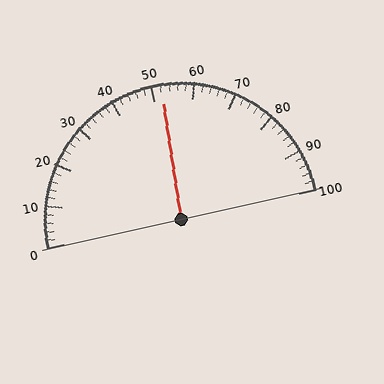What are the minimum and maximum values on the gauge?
The gauge ranges from 0 to 100.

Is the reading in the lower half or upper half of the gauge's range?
The reading is in the upper half of the range (0 to 100).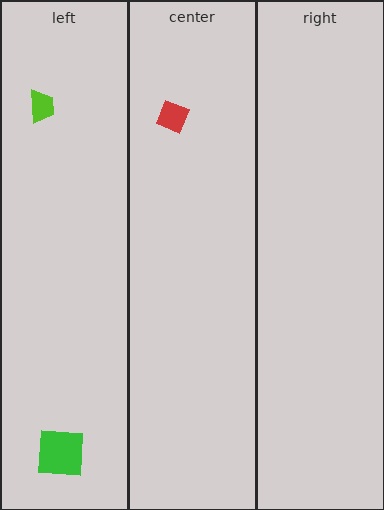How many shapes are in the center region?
1.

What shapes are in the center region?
The red diamond.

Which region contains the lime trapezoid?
The left region.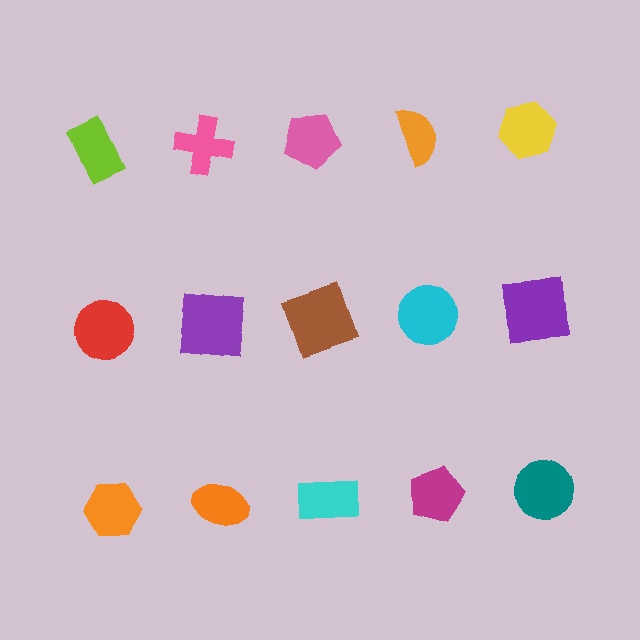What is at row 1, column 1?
A lime rectangle.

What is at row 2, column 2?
A purple square.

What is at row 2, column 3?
A brown square.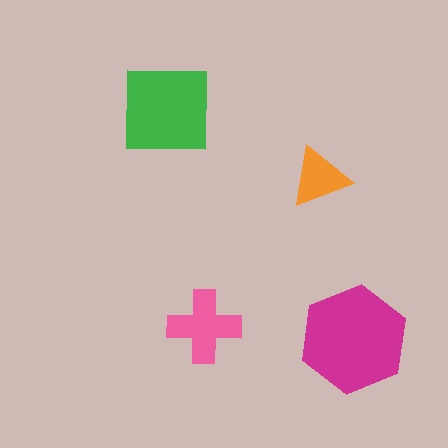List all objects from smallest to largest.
The orange triangle, the pink cross, the green square, the magenta hexagon.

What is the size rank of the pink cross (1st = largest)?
3rd.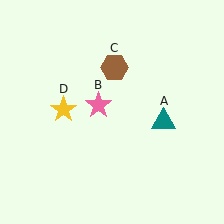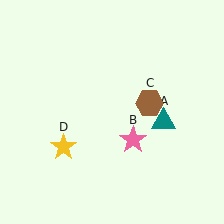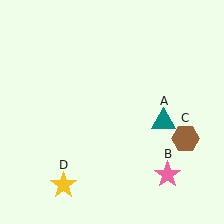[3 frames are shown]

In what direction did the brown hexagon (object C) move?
The brown hexagon (object C) moved down and to the right.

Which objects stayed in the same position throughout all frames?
Teal triangle (object A) remained stationary.